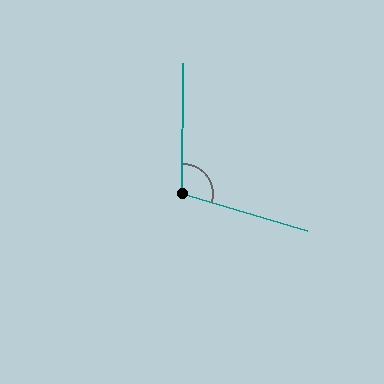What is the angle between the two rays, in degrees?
Approximately 106 degrees.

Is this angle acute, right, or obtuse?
It is obtuse.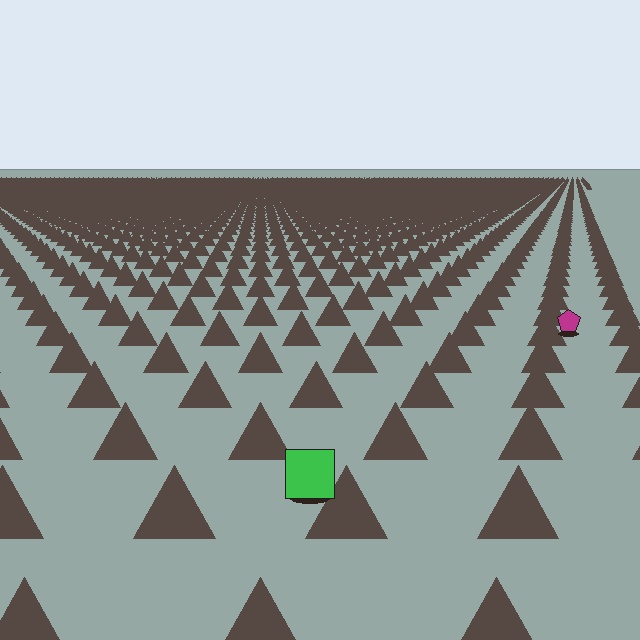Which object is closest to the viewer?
The green square is closest. The texture marks near it are larger and more spread out.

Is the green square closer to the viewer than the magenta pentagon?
Yes. The green square is closer — you can tell from the texture gradient: the ground texture is coarser near it.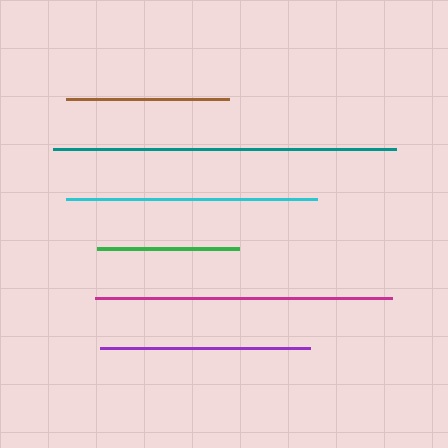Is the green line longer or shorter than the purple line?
The purple line is longer than the green line.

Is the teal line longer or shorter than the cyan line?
The teal line is longer than the cyan line.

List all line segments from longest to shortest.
From longest to shortest: teal, magenta, cyan, purple, brown, green.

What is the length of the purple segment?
The purple segment is approximately 210 pixels long.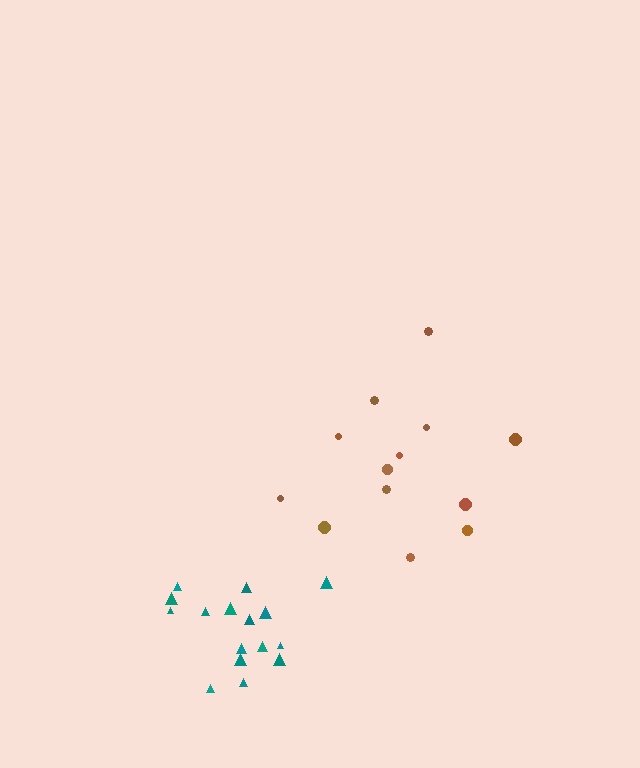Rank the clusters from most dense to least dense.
teal, brown.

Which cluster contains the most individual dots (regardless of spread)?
Teal (16).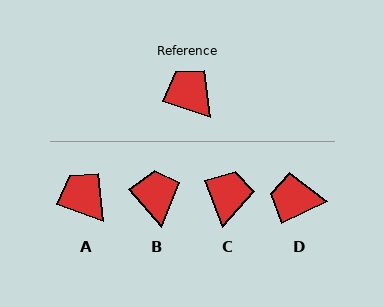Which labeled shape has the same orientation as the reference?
A.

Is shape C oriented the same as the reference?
No, it is off by about 49 degrees.